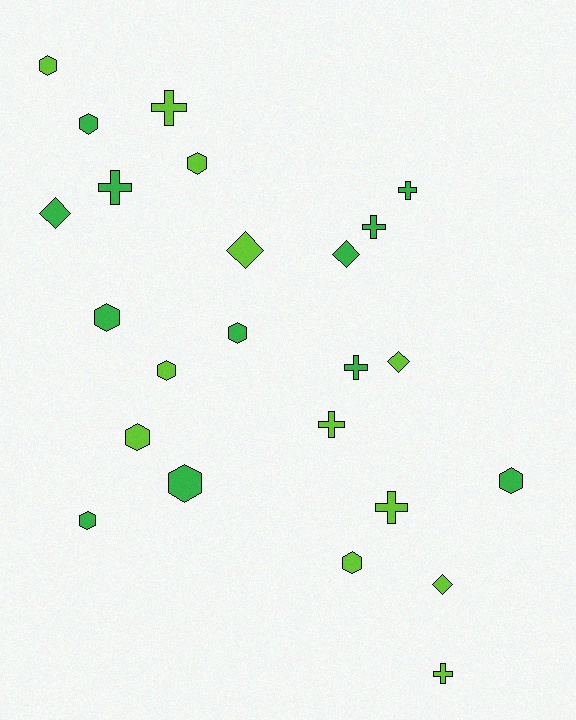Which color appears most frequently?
Green, with 12 objects.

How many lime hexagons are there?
There are 5 lime hexagons.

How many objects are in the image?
There are 24 objects.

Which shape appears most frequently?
Hexagon, with 11 objects.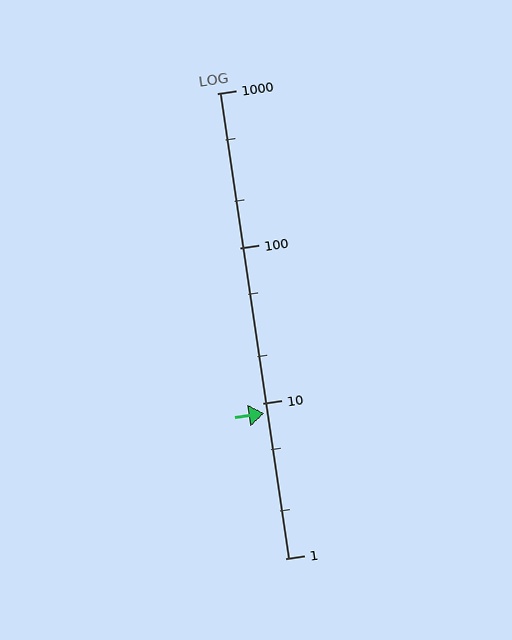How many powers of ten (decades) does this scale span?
The scale spans 3 decades, from 1 to 1000.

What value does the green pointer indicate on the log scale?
The pointer indicates approximately 8.6.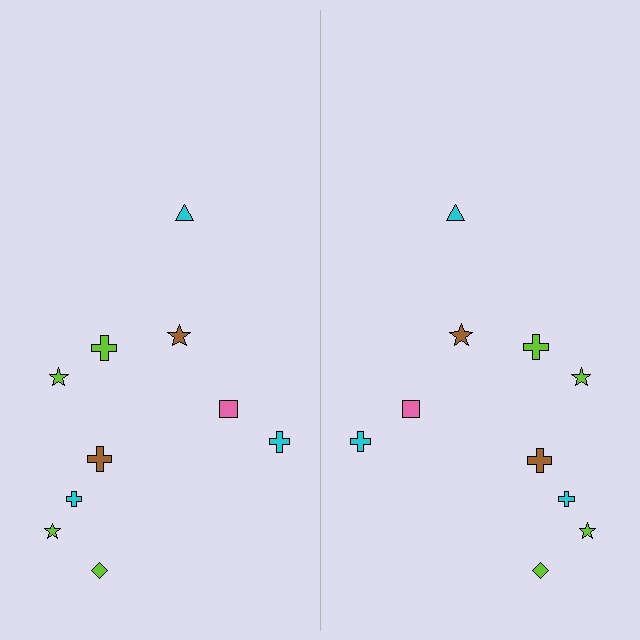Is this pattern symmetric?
Yes, this pattern has bilateral (reflection) symmetry.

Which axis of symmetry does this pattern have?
The pattern has a vertical axis of symmetry running through the center of the image.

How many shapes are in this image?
There are 20 shapes in this image.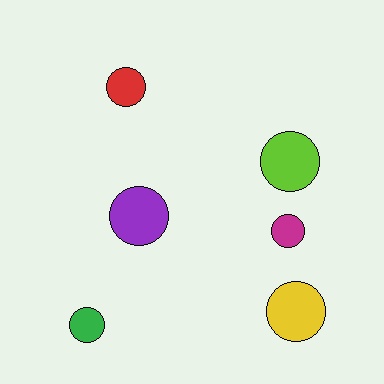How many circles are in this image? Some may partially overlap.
There are 6 circles.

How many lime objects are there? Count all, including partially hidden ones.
There is 1 lime object.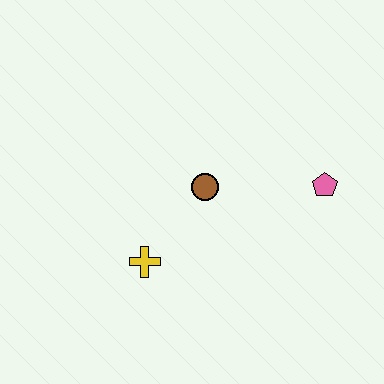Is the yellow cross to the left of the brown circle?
Yes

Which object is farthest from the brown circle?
The pink pentagon is farthest from the brown circle.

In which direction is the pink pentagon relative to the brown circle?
The pink pentagon is to the right of the brown circle.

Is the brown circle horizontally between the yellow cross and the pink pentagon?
Yes